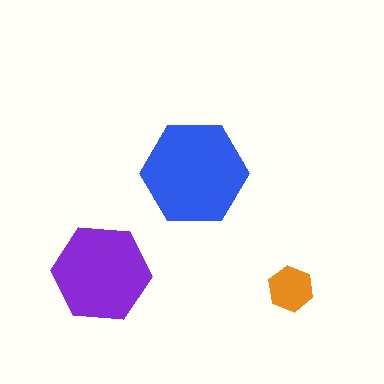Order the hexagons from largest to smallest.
the blue one, the purple one, the orange one.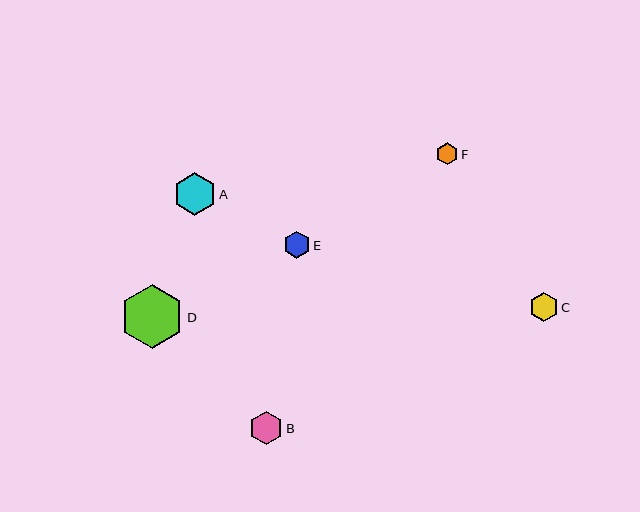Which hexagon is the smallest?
Hexagon F is the smallest with a size of approximately 22 pixels.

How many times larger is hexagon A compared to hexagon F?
Hexagon A is approximately 2.0 times the size of hexagon F.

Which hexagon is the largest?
Hexagon D is the largest with a size of approximately 63 pixels.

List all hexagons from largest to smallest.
From largest to smallest: D, A, B, C, E, F.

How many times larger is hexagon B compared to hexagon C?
Hexagon B is approximately 1.1 times the size of hexagon C.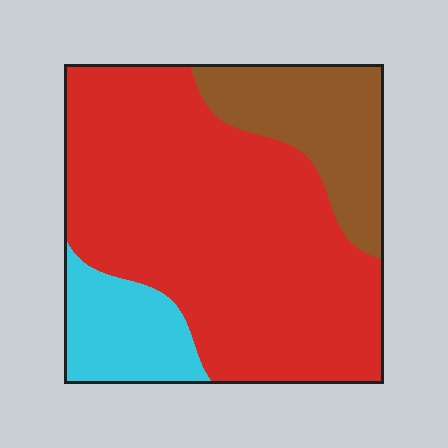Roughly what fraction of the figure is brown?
Brown takes up about one fifth (1/5) of the figure.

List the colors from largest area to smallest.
From largest to smallest: red, brown, cyan.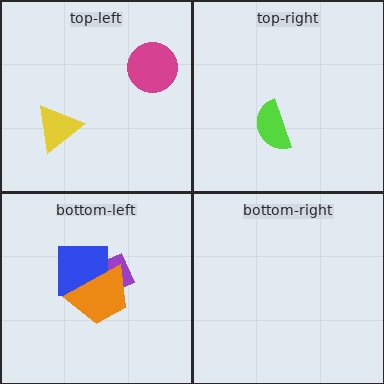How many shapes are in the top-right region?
1.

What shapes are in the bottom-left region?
The purple rectangle, the blue square, the orange trapezoid.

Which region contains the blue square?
The bottom-left region.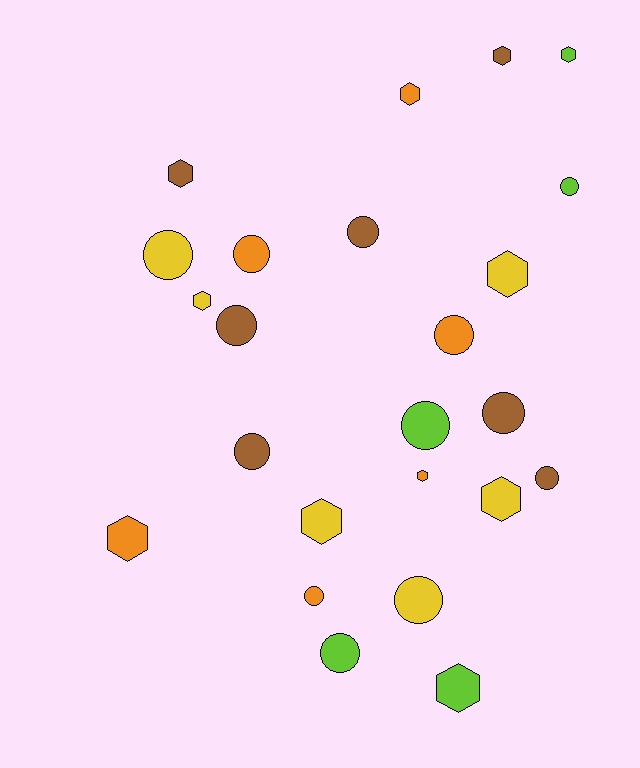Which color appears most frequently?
Brown, with 7 objects.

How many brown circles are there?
There are 5 brown circles.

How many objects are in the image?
There are 24 objects.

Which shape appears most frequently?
Circle, with 13 objects.